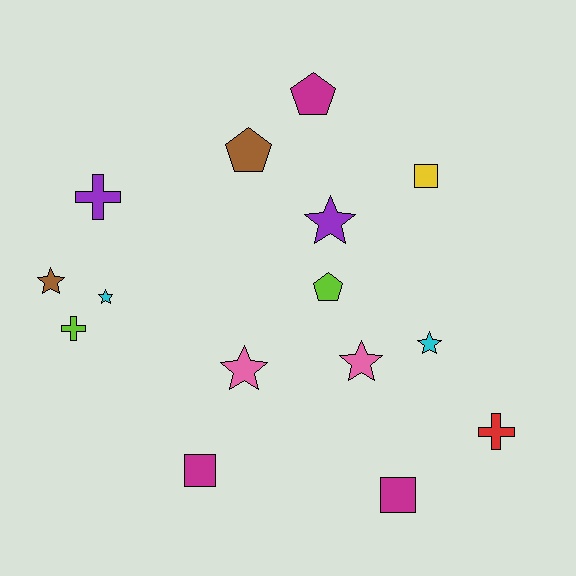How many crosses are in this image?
There are 3 crosses.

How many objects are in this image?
There are 15 objects.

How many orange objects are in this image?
There are no orange objects.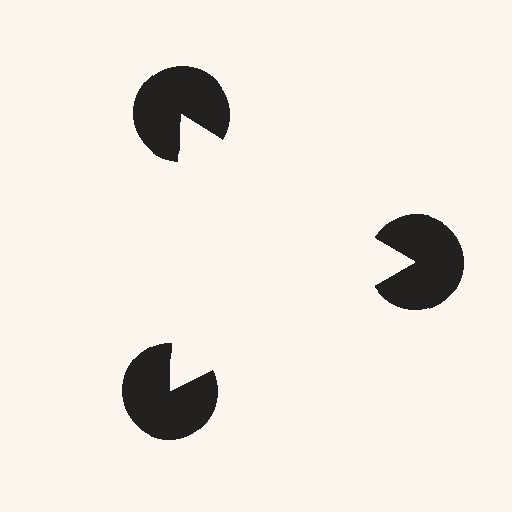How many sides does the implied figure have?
3 sides.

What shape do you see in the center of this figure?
An illusory triangle — its edges are inferred from the aligned wedge cuts in the pac-man discs, not physically drawn.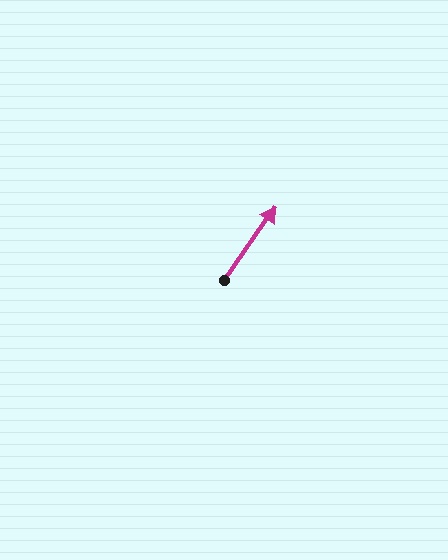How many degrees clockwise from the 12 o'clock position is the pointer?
Approximately 35 degrees.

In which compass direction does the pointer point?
Northeast.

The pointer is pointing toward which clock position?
Roughly 1 o'clock.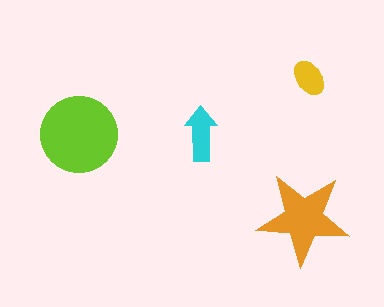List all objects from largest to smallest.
The lime circle, the orange star, the cyan arrow, the yellow ellipse.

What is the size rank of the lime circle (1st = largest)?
1st.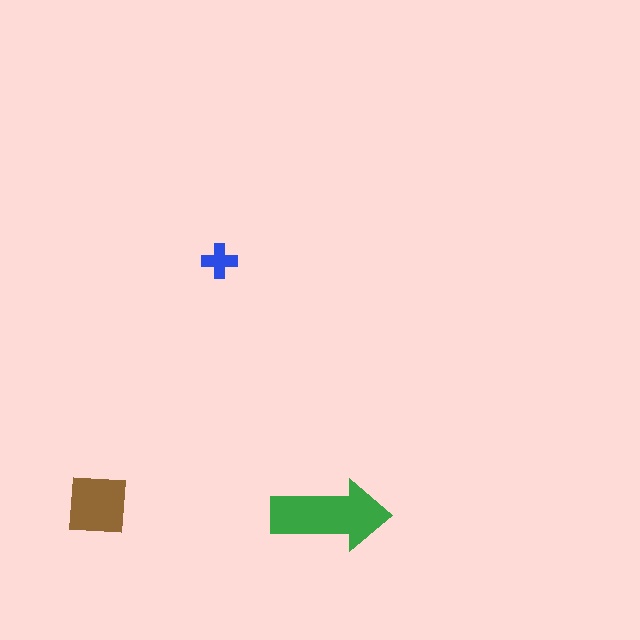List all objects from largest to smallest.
The green arrow, the brown square, the blue cross.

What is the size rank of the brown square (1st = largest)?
2nd.